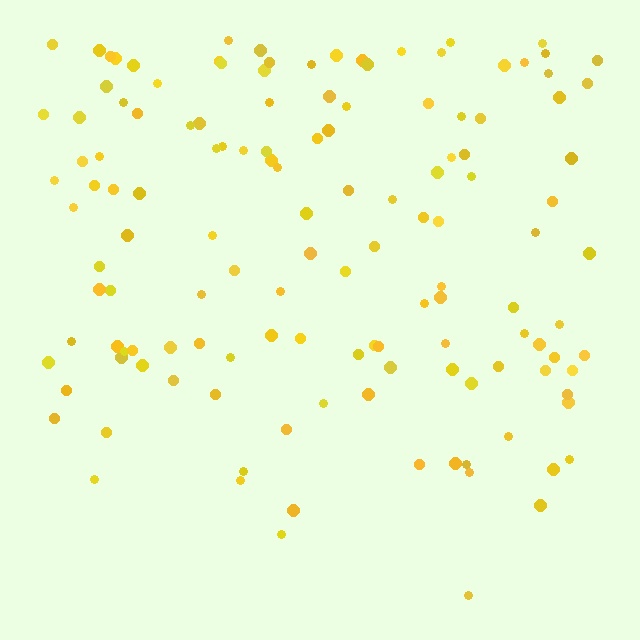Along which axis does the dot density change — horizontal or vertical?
Vertical.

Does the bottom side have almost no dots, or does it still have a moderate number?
Still a moderate number, just noticeably fewer than the top.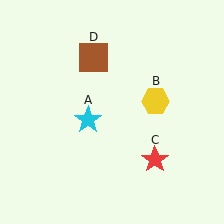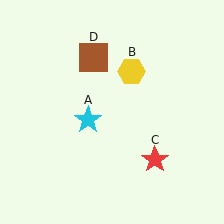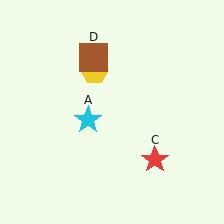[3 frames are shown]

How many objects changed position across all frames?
1 object changed position: yellow hexagon (object B).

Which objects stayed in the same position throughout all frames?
Cyan star (object A) and red star (object C) and brown square (object D) remained stationary.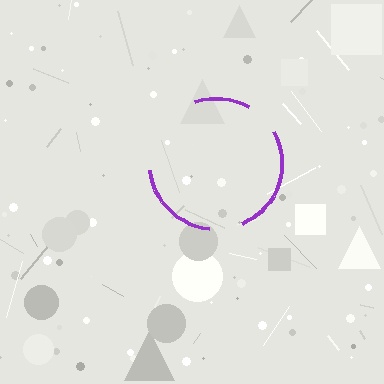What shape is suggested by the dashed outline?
The dashed outline suggests a circle.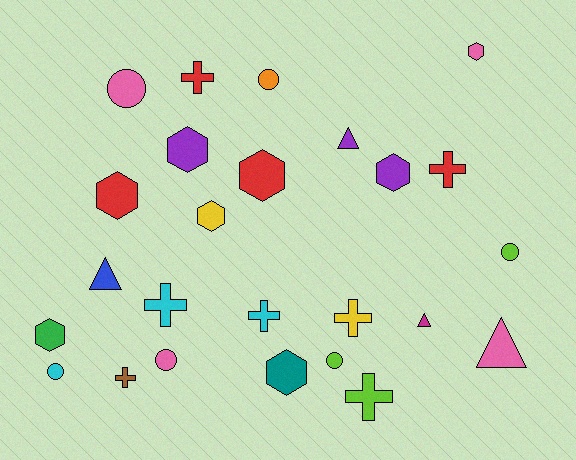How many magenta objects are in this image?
There is 1 magenta object.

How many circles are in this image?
There are 6 circles.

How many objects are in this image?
There are 25 objects.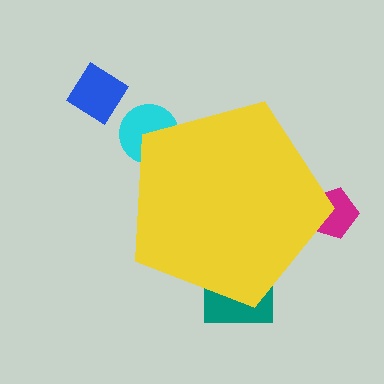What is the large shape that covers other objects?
A yellow pentagon.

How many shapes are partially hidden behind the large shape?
3 shapes are partially hidden.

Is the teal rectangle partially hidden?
Yes, the teal rectangle is partially hidden behind the yellow pentagon.